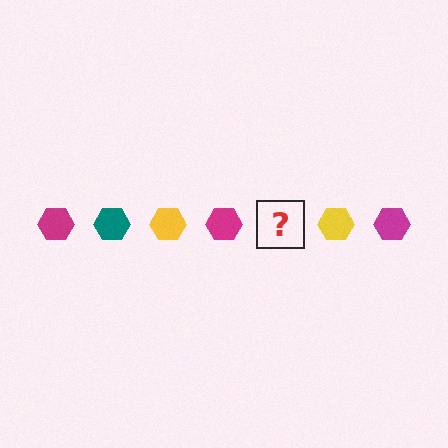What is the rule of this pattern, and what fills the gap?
The rule is that the pattern cycles through magenta, teal, yellow hexagons. The gap should be filled with a teal hexagon.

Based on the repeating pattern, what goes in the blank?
The blank should be a teal hexagon.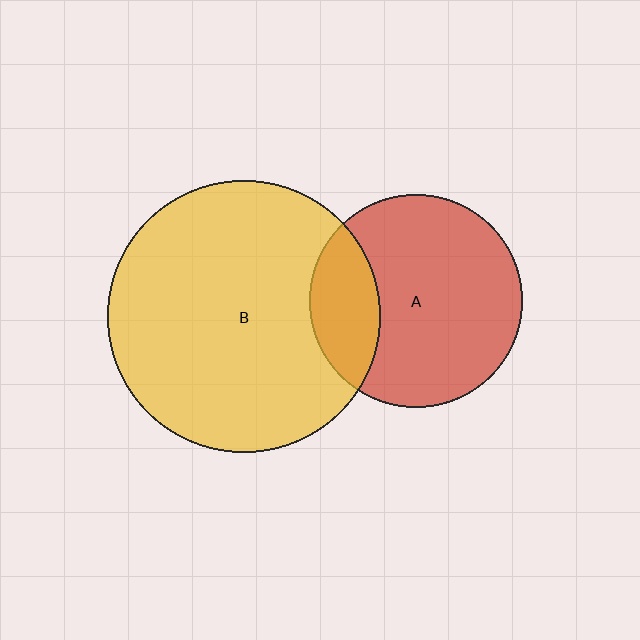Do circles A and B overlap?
Yes.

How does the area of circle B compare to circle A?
Approximately 1.6 times.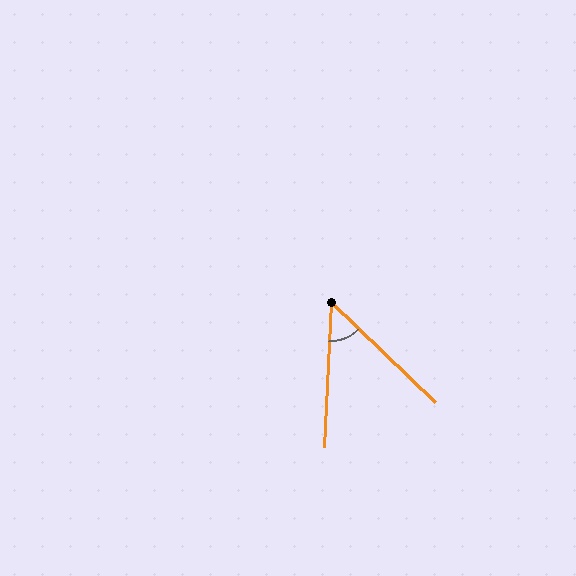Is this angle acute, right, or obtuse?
It is acute.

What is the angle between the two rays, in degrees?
Approximately 49 degrees.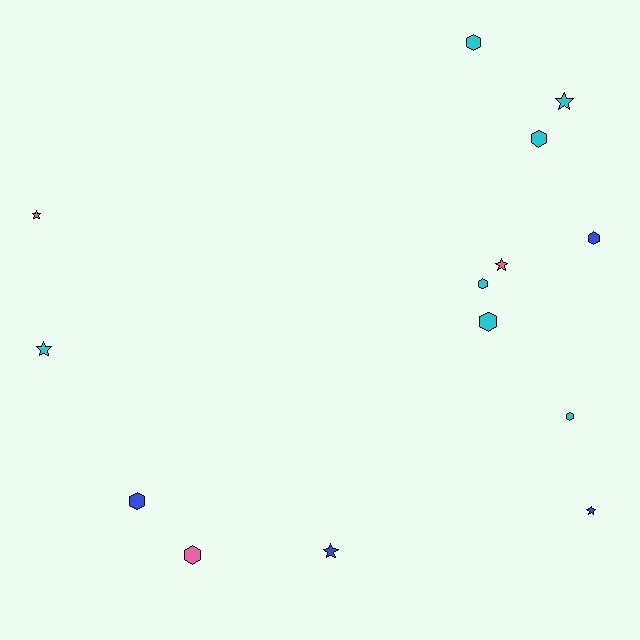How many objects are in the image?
There are 14 objects.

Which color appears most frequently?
Cyan, with 7 objects.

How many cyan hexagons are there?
There are 5 cyan hexagons.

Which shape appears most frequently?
Hexagon, with 8 objects.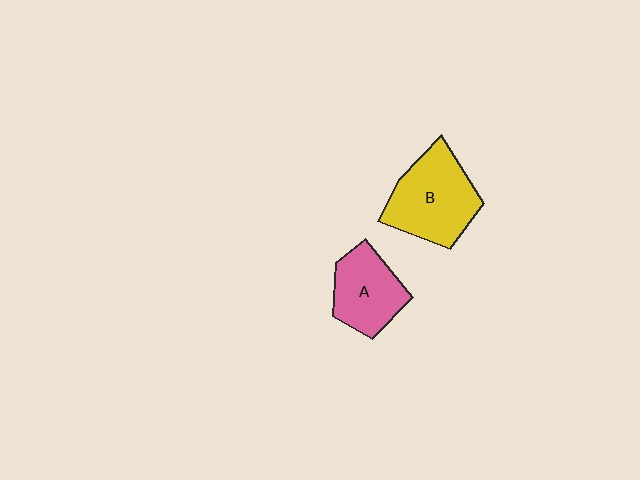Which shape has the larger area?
Shape B (yellow).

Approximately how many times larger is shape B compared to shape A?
Approximately 1.4 times.